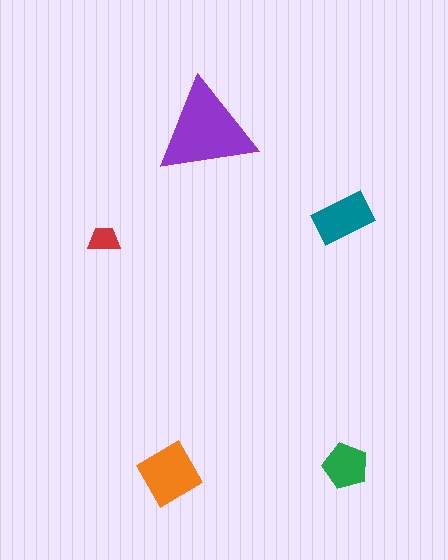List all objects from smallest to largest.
The red trapezoid, the green pentagon, the teal rectangle, the orange diamond, the purple triangle.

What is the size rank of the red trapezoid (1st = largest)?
5th.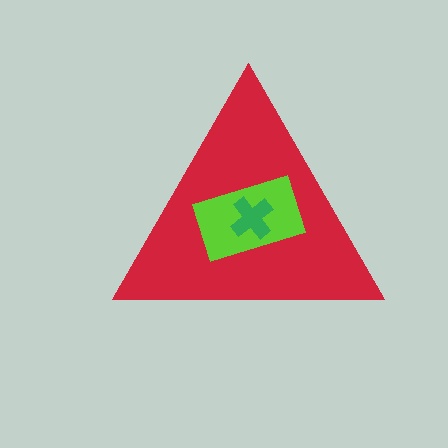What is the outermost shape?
The red triangle.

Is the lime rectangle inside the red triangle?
Yes.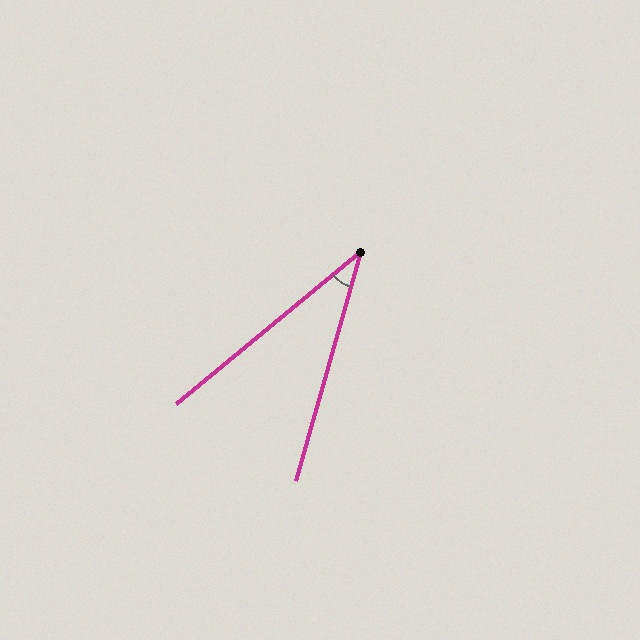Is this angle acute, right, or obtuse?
It is acute.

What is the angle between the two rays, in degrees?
Approximately 35 degrees.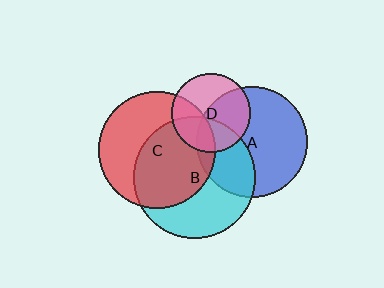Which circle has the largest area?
Circle B (cyan).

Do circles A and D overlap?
Yes.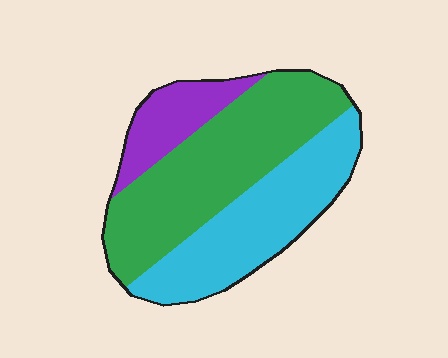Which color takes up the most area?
Green, at roughly 50%.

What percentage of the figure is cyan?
Cyan takes up about three eighths (3/8) of the figure.